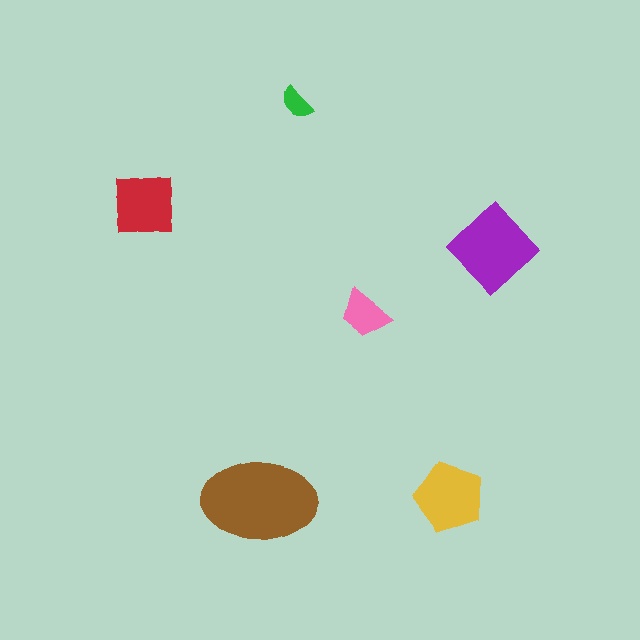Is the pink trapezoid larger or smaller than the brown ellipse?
Smaller.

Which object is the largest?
The brown ellipse.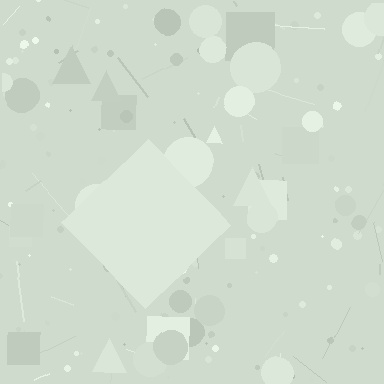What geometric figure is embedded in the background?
A diamond is embedded in the background.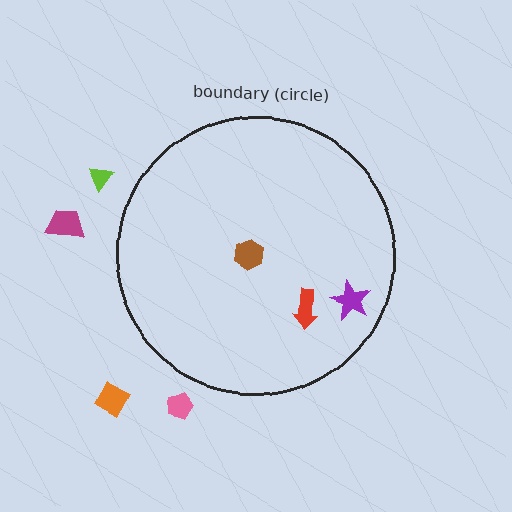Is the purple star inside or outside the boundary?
Inside.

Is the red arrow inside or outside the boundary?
Inside.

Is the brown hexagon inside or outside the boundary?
Inside.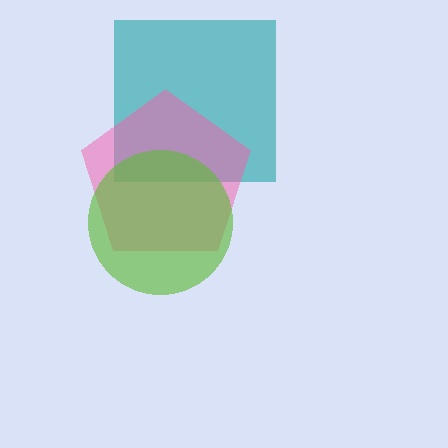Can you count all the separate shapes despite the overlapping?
Yes, there are 3 separate shapes.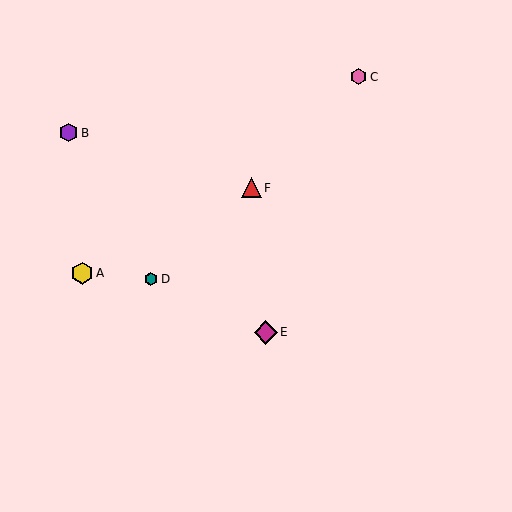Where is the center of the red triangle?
The center of the red triangle is at (251, 188).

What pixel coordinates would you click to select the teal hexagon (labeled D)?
Click at (151, 279) to select the teal hexagon D.